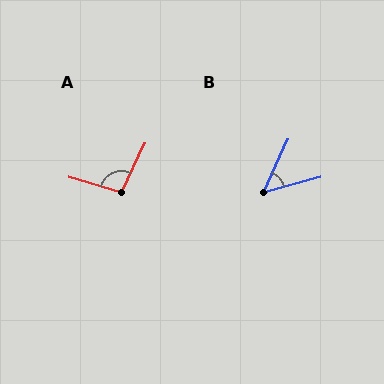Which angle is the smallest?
B, at approximately 50 degrees.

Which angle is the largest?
A, at approximately 99 degrees.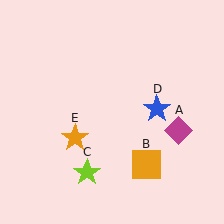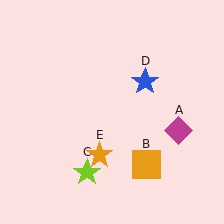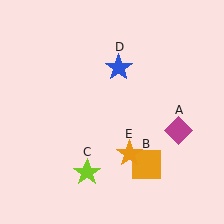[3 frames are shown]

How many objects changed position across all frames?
2 objects changed position: blue star (object D), orange star (object E).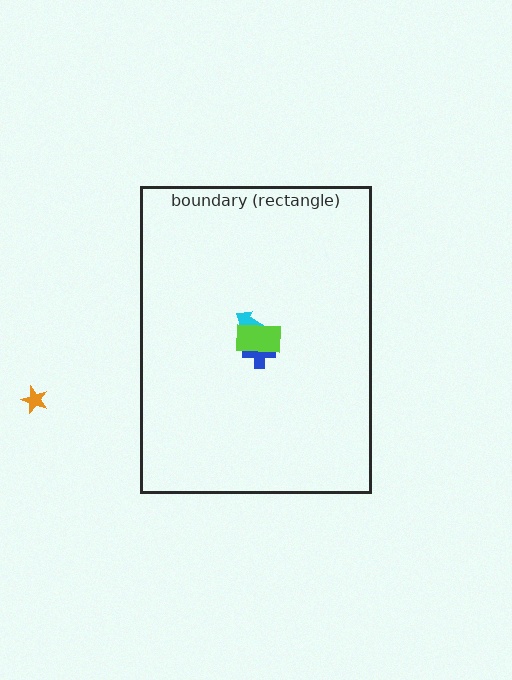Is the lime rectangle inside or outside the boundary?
Inside.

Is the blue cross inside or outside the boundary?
Inside.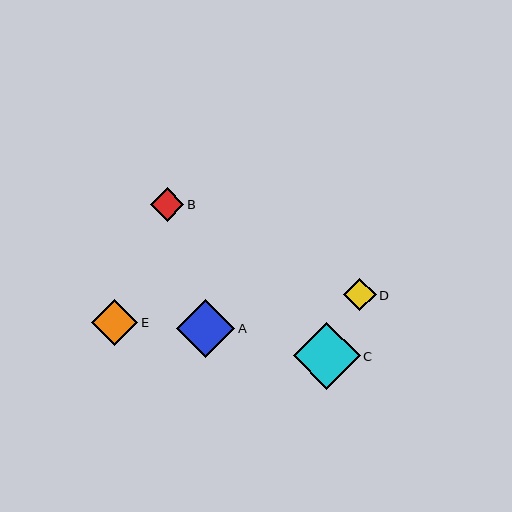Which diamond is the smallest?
Diamond D is the smallest with a size of approximately 33 pixels.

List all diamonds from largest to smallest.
From largest to smallest: C, A, E, B, D.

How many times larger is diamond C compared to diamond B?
Diamond C is approximately 2.0 times the size of diamond B.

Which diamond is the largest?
Diamond C is the largest with a size of approximately 67 pixels.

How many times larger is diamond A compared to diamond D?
Diamond A is approximately 1.8 times the size of diamond D.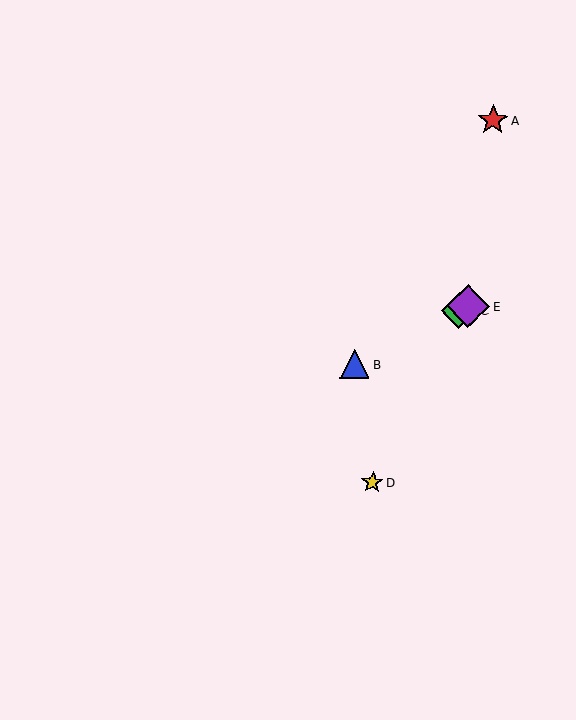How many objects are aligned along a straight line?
3 objects (B, C, E) are aligned along a straight line.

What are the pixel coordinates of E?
Object E is at (468, 306).